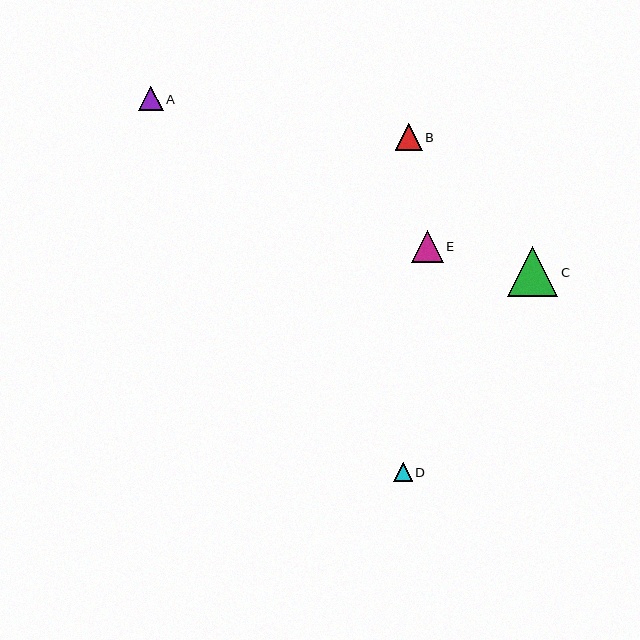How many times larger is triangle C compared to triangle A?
Triangle C is approximately 2.0 times the size of triangle A.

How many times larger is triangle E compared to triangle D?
Triangle E is approximately 1.7 times the size of triangle D.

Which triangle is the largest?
Triangle C is the largest with a size of approximately 50 pixels.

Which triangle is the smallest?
Triangle D is the smallest with a size of approximately 19 pixels.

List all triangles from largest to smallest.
From largest to smallest: C, E, B, A, D.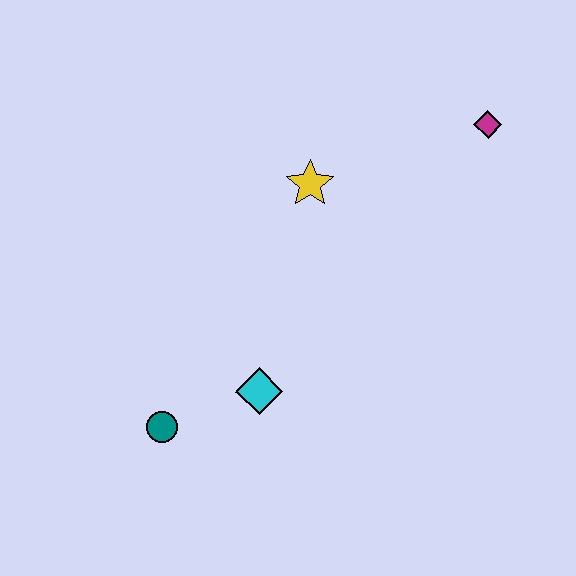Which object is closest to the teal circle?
The cyan diamond is closest to the teal circle.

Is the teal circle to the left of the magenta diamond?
Yes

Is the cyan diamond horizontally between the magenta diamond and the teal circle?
Yes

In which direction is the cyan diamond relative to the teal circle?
The cyan diamond is to the right of the teal circle.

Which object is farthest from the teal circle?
The magenta diamond is farthest from the teal circle.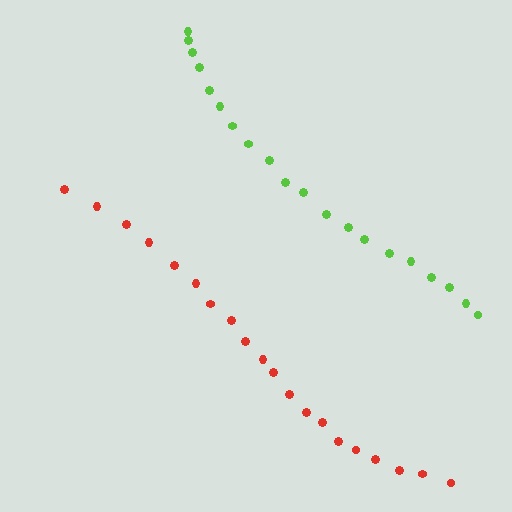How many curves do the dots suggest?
There are 2 distinct paths.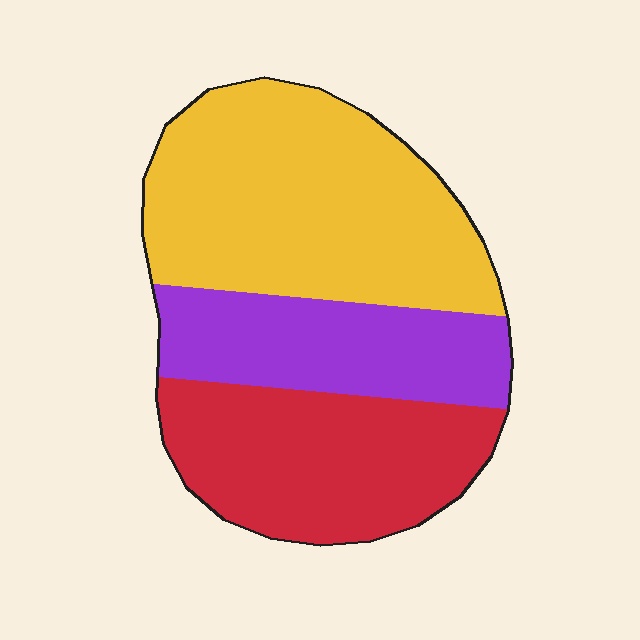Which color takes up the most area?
Yellow, at roughly 45%.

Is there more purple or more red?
Red.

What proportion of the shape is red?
Red takes up between a sixth and a third of the shape.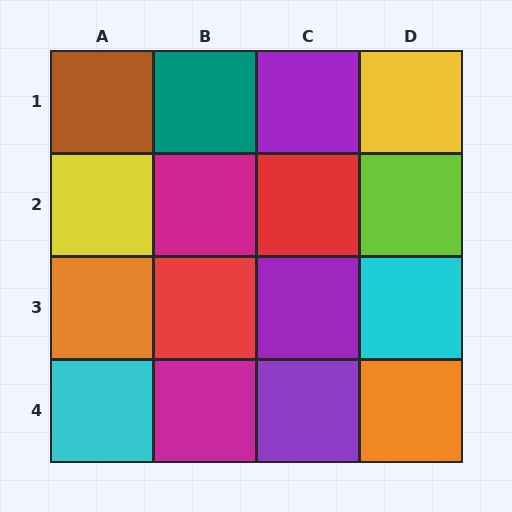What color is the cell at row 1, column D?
Yellow.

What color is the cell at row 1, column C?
Purple.